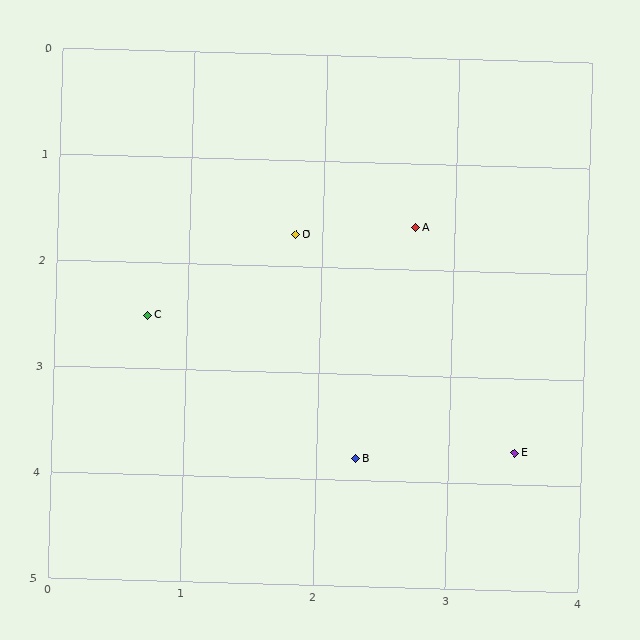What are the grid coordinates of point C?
Point C is at approximately (0.7, 2.5).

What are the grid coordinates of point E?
Point E is at approximately (3.5, 3.7).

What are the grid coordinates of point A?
Point A is at approximately (2.7, 1.6).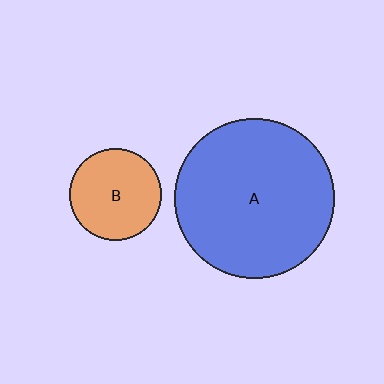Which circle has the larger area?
Circle A (blue).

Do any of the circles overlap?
No, none of the circles overlap.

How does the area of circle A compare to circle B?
Approximately 3.0 times.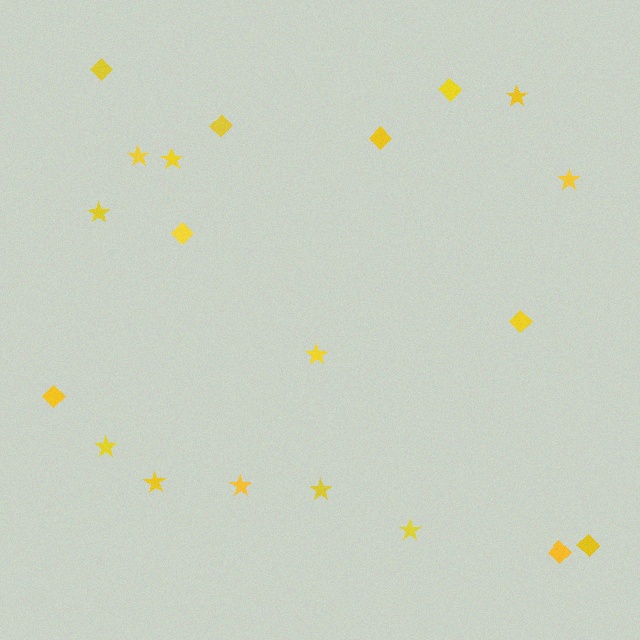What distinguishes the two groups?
There are 2 groups: one group of diamonds (9) and one group of stars (11).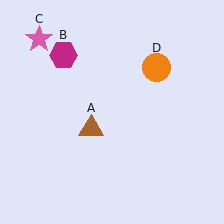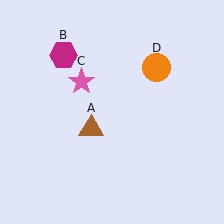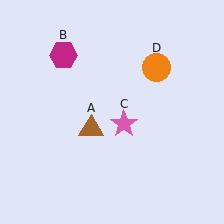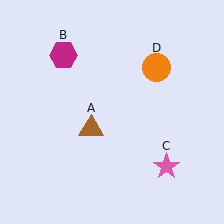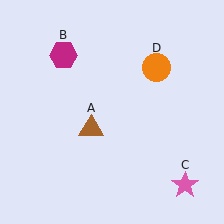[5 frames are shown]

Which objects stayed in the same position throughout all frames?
Brown triangle (object A) and magenta hexagon (object B) and orange circle (object D) remained stationary.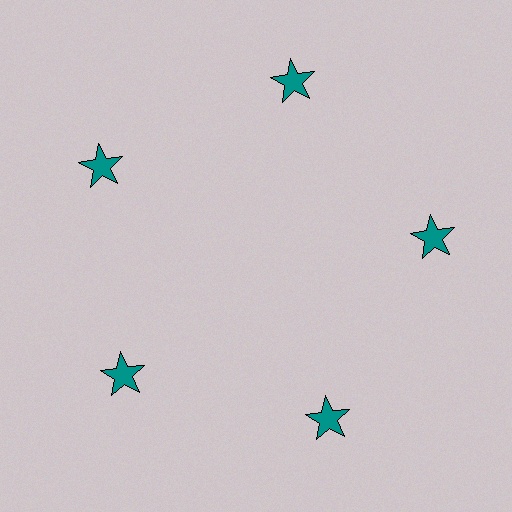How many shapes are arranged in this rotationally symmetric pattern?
There are 5 shapes, arranged in 5 groups of 1.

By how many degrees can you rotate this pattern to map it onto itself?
The pattern maps onto itself every 72 degrees of rotation.